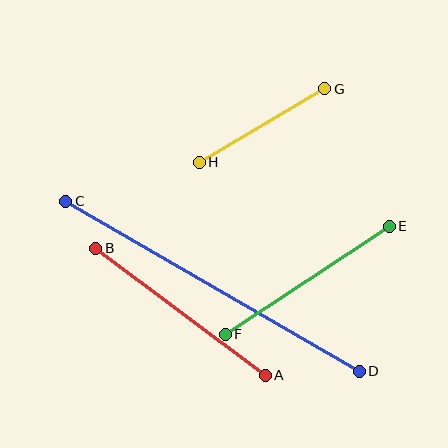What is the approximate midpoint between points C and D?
The midpoint is at approximately (213, 286) pixels.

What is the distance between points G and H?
The distance is approximately 146 pixels.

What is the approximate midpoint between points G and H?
The midpoint is at approximately (262, 126) pixels.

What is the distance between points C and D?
The distance is approximately 339 pixels.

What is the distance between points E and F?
The distance is approximately 196 pixels.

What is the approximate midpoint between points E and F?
The midpoint is at approximately (307, 280) pixels.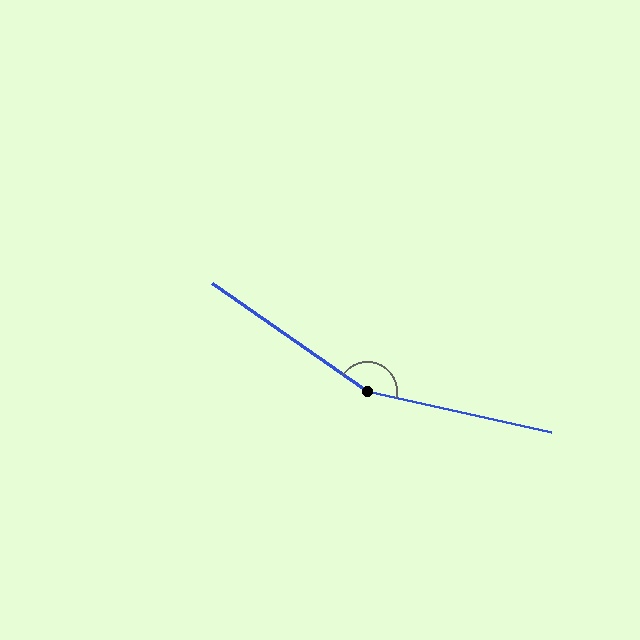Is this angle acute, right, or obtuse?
It is obtuse.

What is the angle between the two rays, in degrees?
Approximately 157 degrees.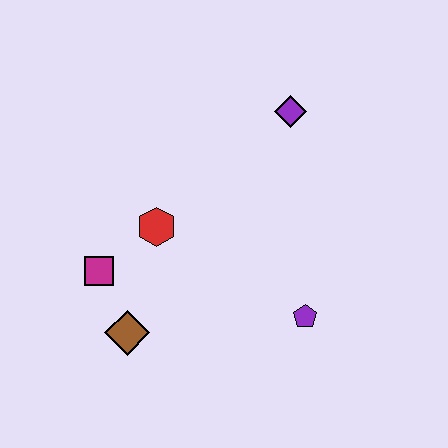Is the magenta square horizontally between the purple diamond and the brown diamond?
No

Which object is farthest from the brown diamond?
The purple diamond is farthest from the brown diamond.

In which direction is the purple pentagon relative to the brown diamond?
The purple pentagon is to the right of the brown diamond.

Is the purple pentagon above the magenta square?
No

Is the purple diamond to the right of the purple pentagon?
No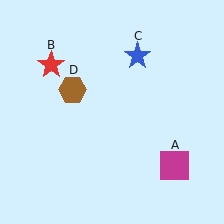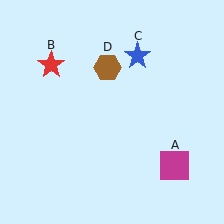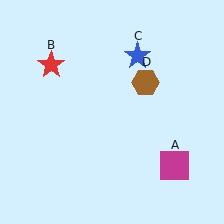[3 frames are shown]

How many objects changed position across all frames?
1 object changed position: brown hexagon (object D).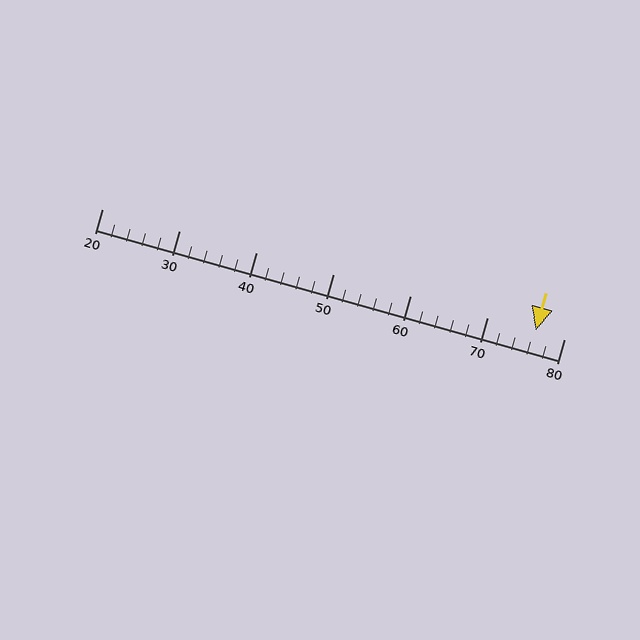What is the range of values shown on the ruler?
The ruler shows values from 20 to 80.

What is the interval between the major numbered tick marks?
The major tick marks are spaced 10 units apart.